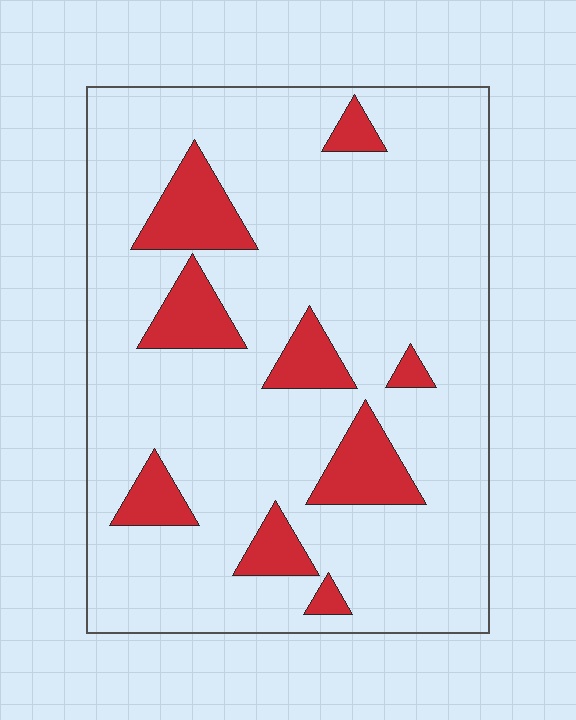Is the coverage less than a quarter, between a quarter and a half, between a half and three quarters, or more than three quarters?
Less than a quarter.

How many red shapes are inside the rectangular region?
9.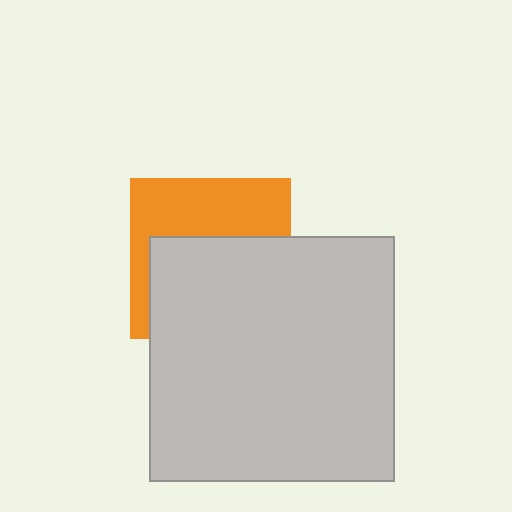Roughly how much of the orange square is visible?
A small part of it is visible (roughly 44%).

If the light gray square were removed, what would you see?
You would see the complete orange square.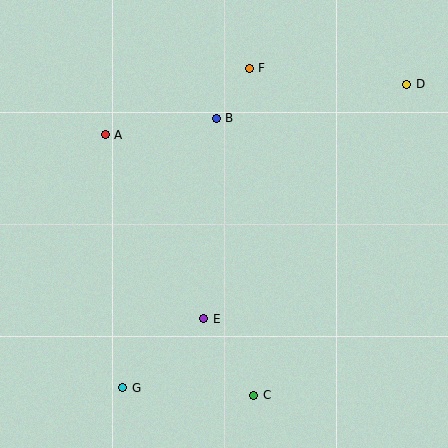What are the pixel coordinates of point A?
Point A is at (105, 135).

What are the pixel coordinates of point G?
Point G is at (123, 388).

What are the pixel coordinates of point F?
Point F is at (249, 68).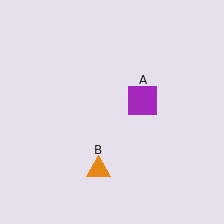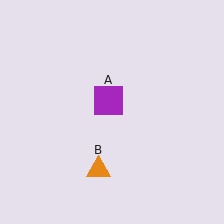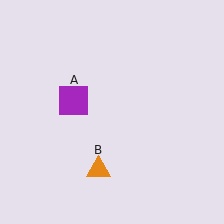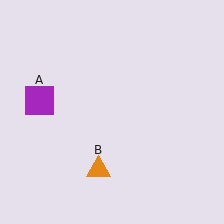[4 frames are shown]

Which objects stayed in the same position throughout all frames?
Orange triangle (object B) remained stationary.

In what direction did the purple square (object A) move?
The purple square (object A) moved left.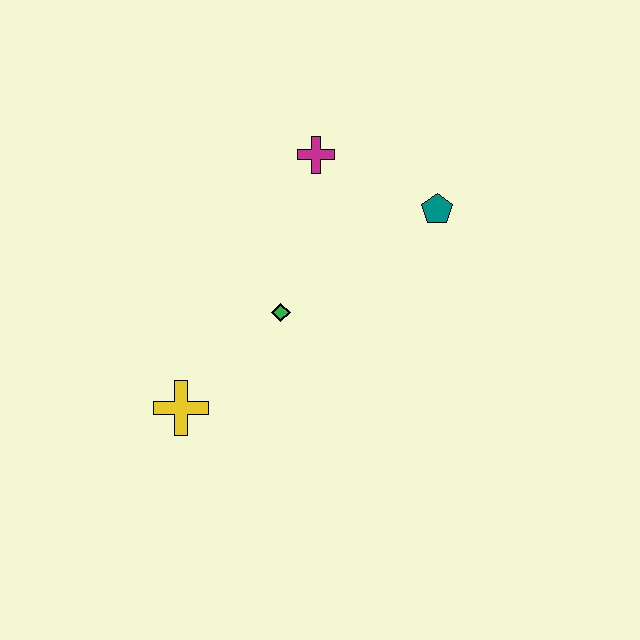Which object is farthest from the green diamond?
The teal pentagon is farthest from the green diamond.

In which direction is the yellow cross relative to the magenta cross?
The yellow cross is below the magenta cross.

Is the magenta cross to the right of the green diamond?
Yes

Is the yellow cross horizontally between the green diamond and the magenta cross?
No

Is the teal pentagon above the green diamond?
Yes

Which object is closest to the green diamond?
The yellow cross is closest to the green diamond.